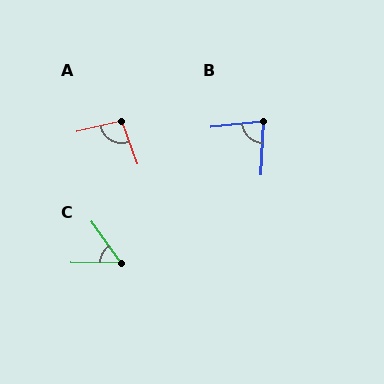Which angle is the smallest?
C, at approximately 54 degrees.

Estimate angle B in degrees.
Approximately 81 degrees.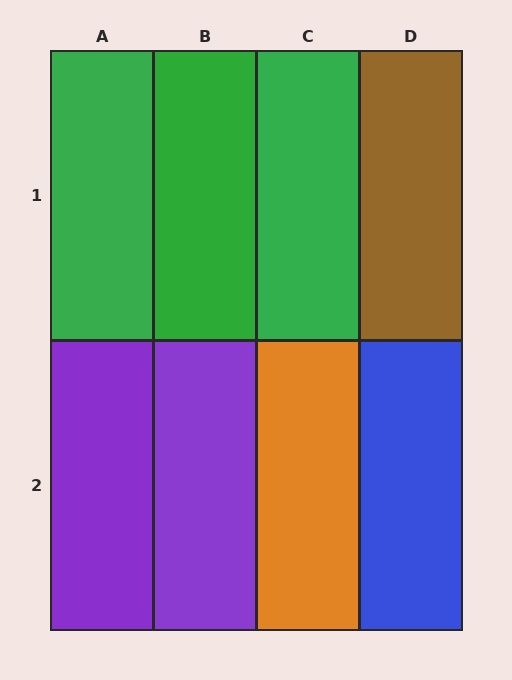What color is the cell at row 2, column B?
Purple.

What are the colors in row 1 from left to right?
Green, green, green, brown.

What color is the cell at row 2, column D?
Blue.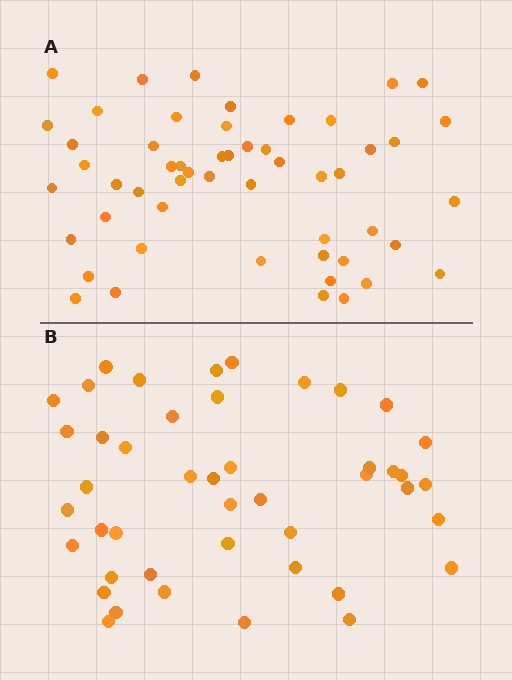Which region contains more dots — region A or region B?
Region A (the top region) has more dots.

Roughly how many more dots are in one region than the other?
Region A has roughly 8 or so more dots than region B.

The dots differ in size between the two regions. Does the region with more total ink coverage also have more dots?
No. Region B has more total ink coverage because its dots are larger, but region A actually contains more individual dots. Total area can be misleading — the number of items is what matters here.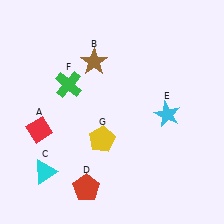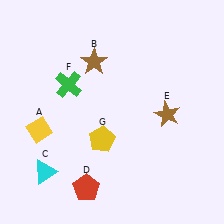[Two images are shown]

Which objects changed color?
A changed from red to yellow. E changed from cyan to brown.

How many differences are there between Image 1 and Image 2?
There are 2 differences between the two images.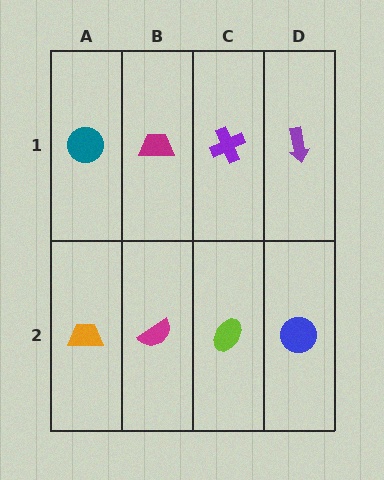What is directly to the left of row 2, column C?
A magenta semicircle.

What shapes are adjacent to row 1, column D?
A blue circle (row 2, column D), a purple cross (row 1, column C).